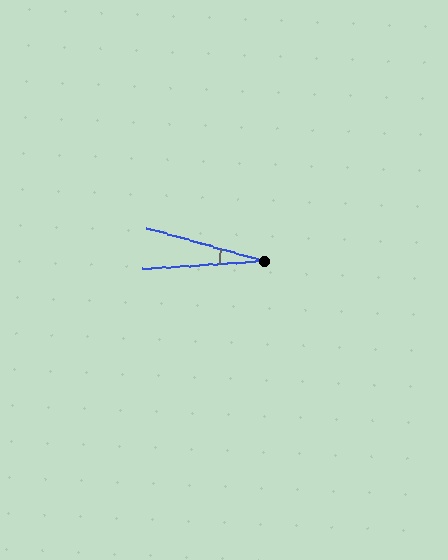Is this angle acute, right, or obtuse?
It is acute.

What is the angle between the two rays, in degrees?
Approximately 19 degrees.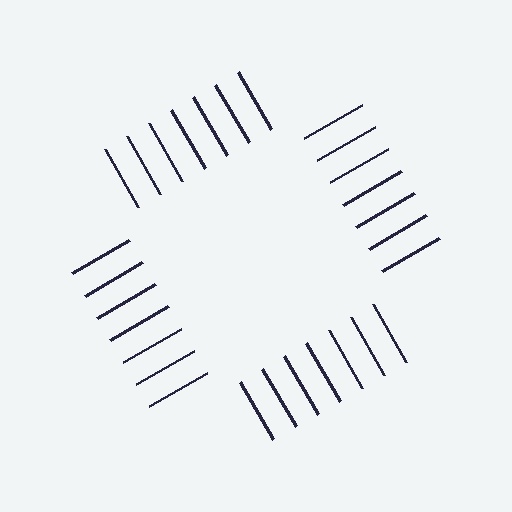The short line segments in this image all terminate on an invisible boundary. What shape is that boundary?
An illusory square — the line segments terminate on its edges but no continuous stroke is drawn.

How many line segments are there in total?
28 — 7 along each of the 4 edges.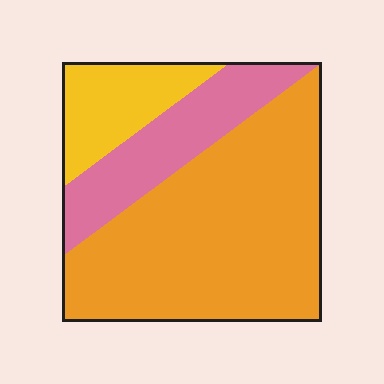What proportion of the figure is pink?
Pink takes up about one fifth (1/5) of the figure.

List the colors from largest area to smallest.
From largest to smallest: orange, pink, yellow.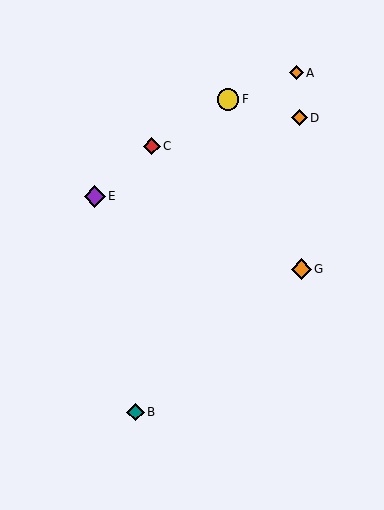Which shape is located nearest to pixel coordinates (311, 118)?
The orange diamond (labeled D) at (299, 118) is nearest to that location.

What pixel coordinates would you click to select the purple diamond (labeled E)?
Click at (95, 196) to select the purple diamond E.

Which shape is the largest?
The purple diamond (labeled E) is the largest.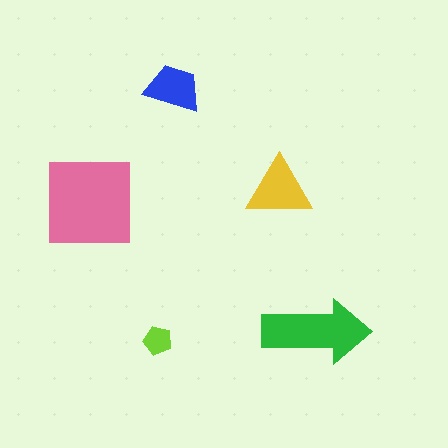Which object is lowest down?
The lime pentagon is bottommost.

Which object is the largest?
The pink square.